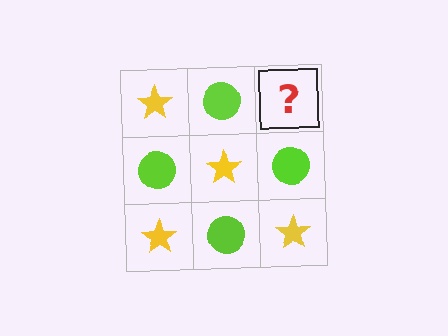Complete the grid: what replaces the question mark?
The question mark should be replaced with a yellow star.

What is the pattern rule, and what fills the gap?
The rule is that it alternates yellow star and lime circle in a checkerboard pattern. The gap should be filled with a yellow star.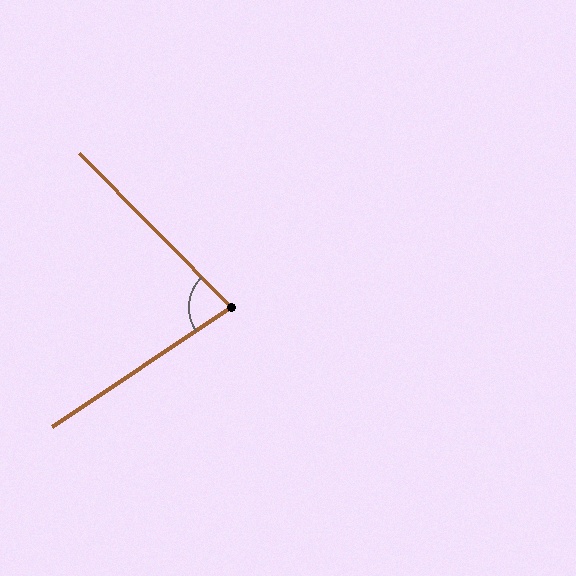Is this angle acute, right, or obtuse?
It is acute.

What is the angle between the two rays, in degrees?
Approximately 79 degrees.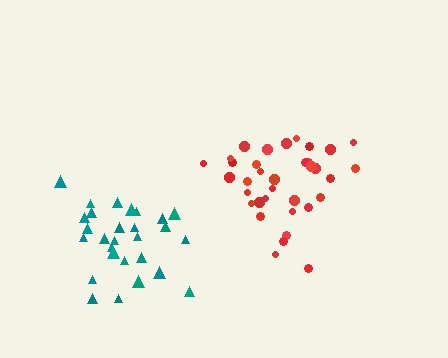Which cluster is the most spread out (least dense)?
Teal.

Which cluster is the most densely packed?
Red.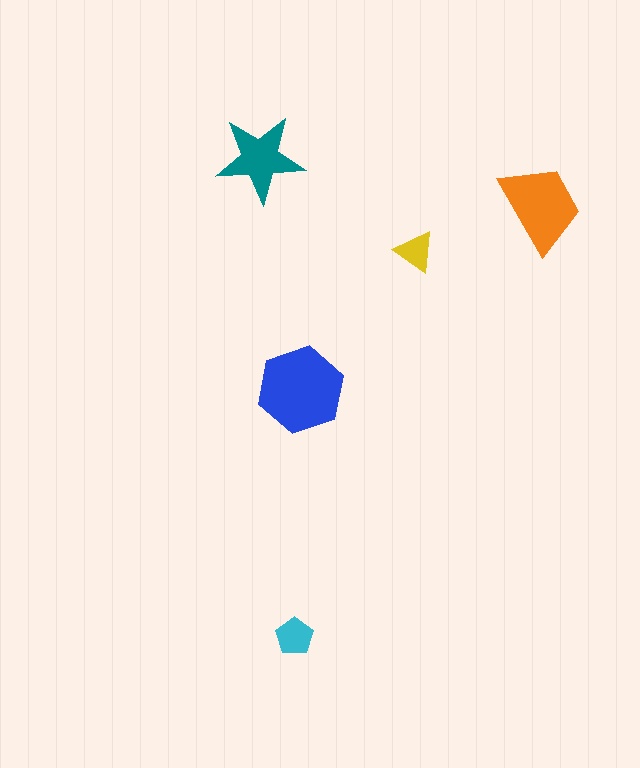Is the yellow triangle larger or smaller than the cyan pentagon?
Smaller.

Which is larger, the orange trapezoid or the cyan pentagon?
The orange trapezoid.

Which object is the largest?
The blue hexagon.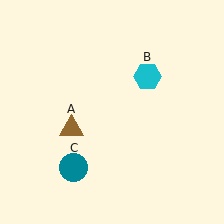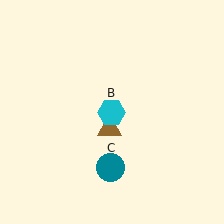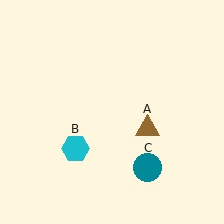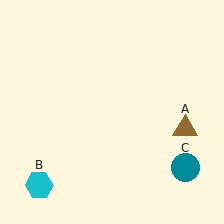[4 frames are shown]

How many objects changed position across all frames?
3 objects changed position: brown triangle (object A), cyan hexagon (object B), teal circle (object C).